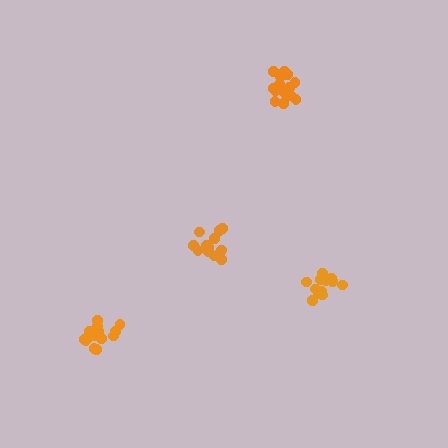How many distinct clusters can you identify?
There are 4 distinct clusters.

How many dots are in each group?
Group 1: 15 dots, Group 2: 13 dots, Group 3: 13 dots, Group 4: 17 dots (58 total).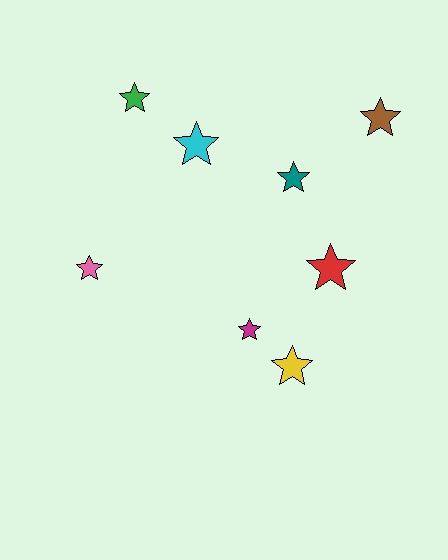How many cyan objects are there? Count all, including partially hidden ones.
There is 1 cyan object.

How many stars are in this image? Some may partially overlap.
There are 8 stars.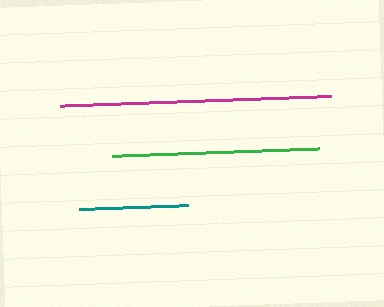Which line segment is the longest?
The magenta line is the longest at approximately 270 pixels.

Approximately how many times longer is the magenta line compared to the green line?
The magenta line is approximately 1.3 times the length of the green line.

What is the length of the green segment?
The green segment is approximately 206 pixels long.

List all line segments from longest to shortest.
From longest to shortest: magenta, green, teal.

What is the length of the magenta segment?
The magenta segment is approximately 270 pixels long.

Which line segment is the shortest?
The teal line is the shortest at approximately 109 pixels.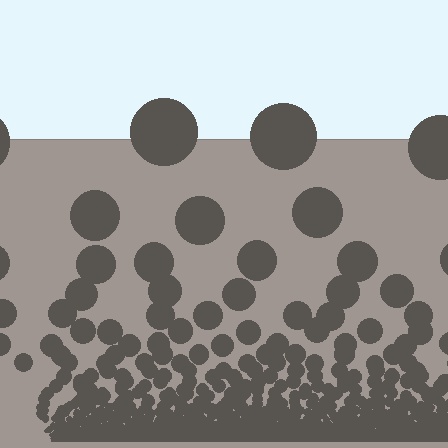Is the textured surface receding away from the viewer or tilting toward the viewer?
The surface appears to tilt toward the viewer. Texture elements get larger and sparser toward the top.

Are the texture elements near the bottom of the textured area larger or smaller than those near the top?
Smaller. The gradient is inverted — elements near the bottom are smaller and denser.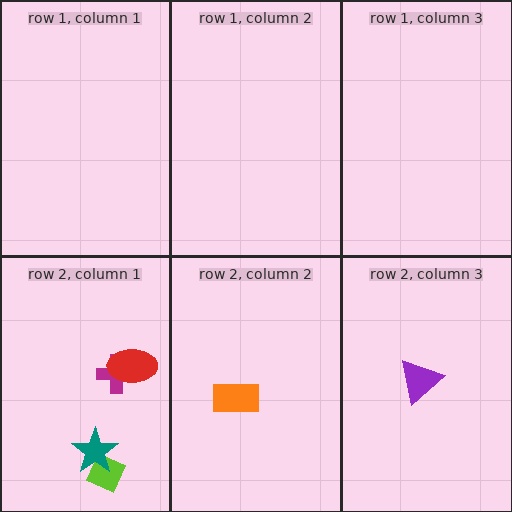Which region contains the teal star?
The row 2, column 1 region.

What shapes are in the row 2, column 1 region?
The magenta cross, the lime diamond, the red ellipse, the teal star.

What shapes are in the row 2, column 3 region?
The purple triangle.